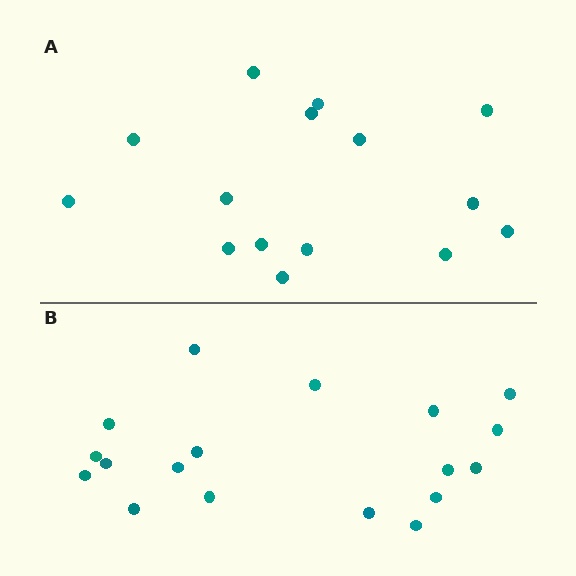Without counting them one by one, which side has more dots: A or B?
Region B (the bottom region) has more dots.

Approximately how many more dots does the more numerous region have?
Region B has just a few more — roughly 2 or 3 more dots than region A.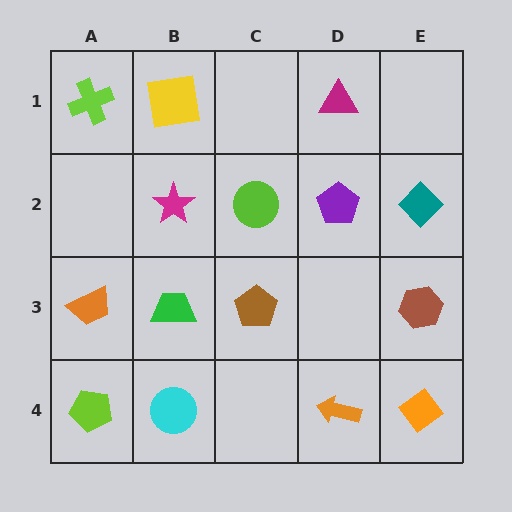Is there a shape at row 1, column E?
No, that cell is empty.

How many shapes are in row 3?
4 shapes.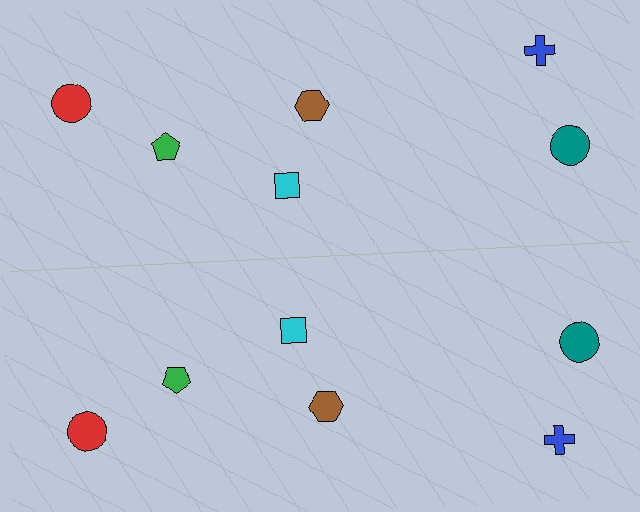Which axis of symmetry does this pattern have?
The pattern has a horizontal axis of symmetry running through the center of the image.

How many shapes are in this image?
There are 12 shapes in this image.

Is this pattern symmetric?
Yes, this pattern has bilateral (reflection) symmetry.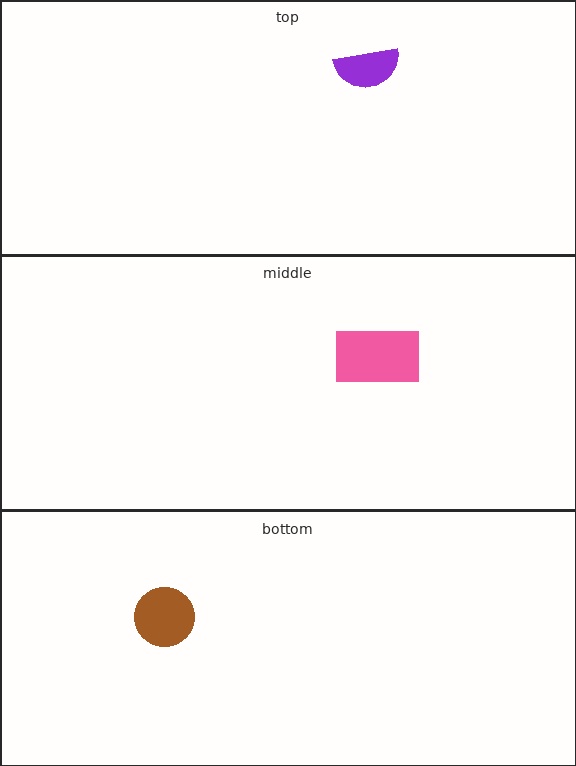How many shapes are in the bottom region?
1.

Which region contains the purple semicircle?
The top region.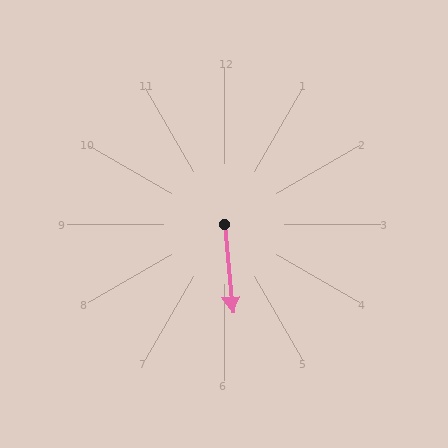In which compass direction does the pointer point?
South.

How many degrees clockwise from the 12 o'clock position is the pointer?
Approximately 175 degrees.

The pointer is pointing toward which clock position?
Roughly 6 o'clock.